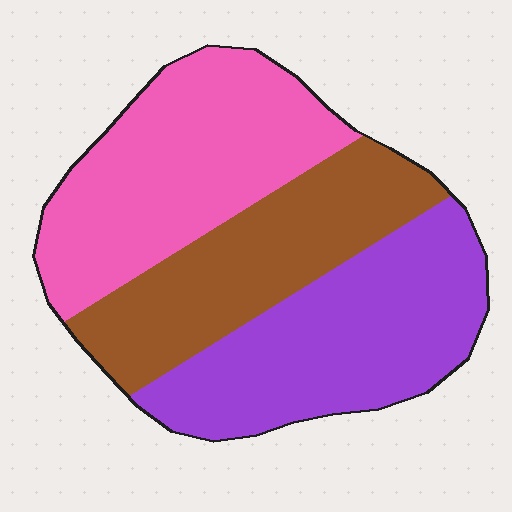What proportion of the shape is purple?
Purple takes up about one third (1/3) of the shape.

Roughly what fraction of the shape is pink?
Pink covers 36% of the shape.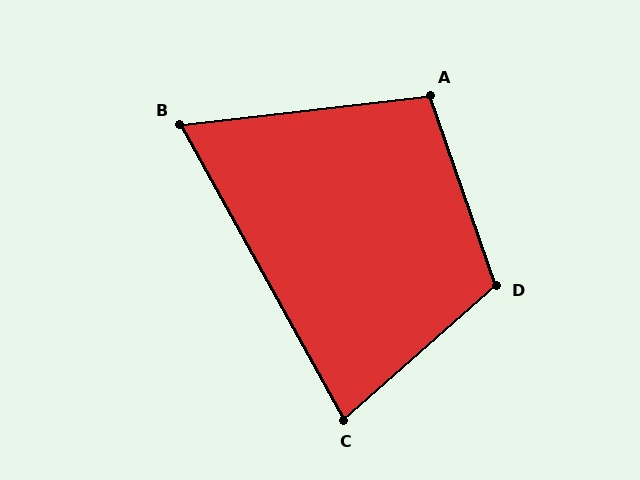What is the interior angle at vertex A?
Approximately 102 degrees (obtuse).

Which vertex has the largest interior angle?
D, at approximately 112 degrees.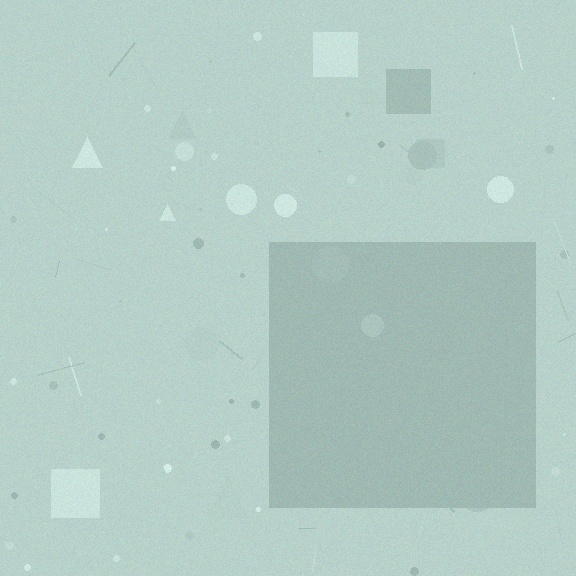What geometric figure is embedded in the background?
A square is embedded in the background.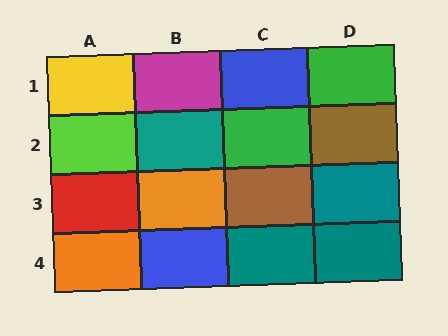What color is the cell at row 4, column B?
Blue.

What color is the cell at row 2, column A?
Lime.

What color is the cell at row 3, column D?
Teal.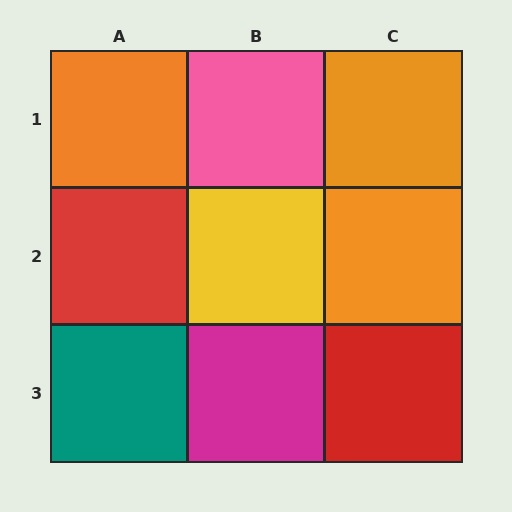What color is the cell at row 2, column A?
Red.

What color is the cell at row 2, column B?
Yellow.